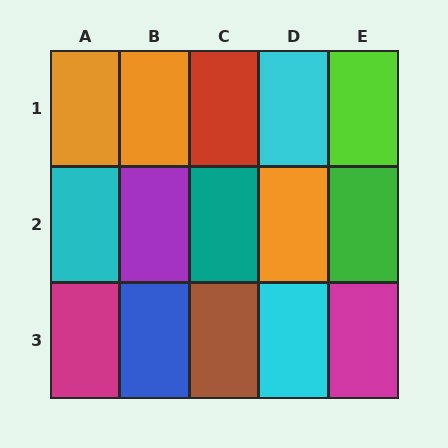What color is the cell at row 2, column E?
Green.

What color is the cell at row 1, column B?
Orange.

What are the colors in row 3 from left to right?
Magenta, blue, brown, cyan, magenta.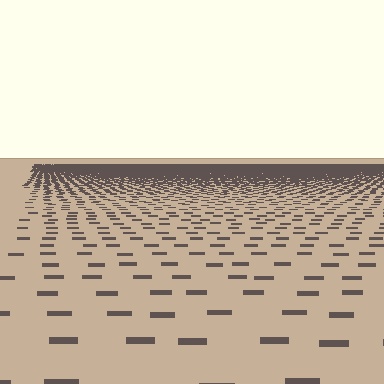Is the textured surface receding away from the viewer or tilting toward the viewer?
The surface is receding away from the viewer. Texture elements get smaller and denser toward the top.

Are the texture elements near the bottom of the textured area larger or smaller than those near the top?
Larger. Near the bottom, elements are closer to the viewer and appear at a bigger on-screen size.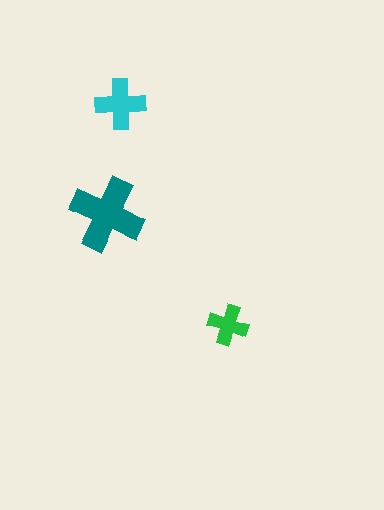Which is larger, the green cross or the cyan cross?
The cyan one.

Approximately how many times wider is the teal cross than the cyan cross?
About 1.5 times wider.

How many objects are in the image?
There are 3 objects in the image.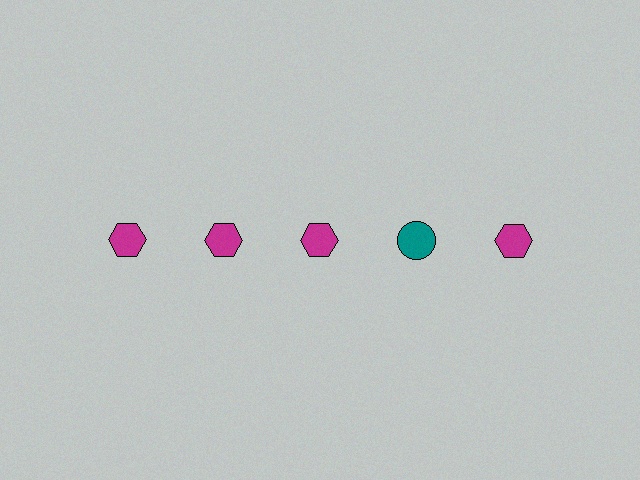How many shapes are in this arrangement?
There are 5 shapes arranged in a grid pattern.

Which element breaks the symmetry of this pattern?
The teal circle in the top row, second from right column breaks the symmetry. All other shapes are magenta hexagons.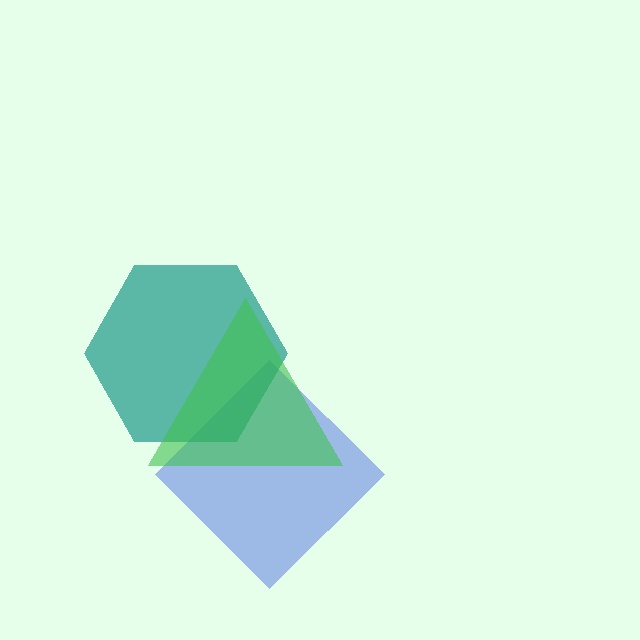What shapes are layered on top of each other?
The layered shapes are: a blue diamond, a teal hexagon, a green triangle.